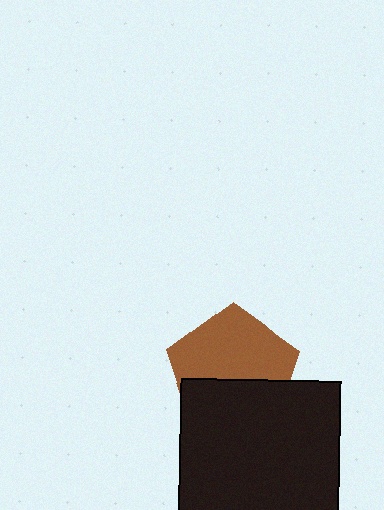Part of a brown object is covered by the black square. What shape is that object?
It is a pentagon.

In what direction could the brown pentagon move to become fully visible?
The brown pentagon could move up. That would shift it out from behind the black square entirely.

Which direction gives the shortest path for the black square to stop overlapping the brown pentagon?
Moving down gives the shortest separation.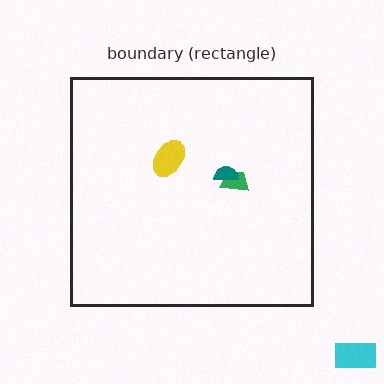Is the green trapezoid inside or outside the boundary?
Inside.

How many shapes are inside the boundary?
3 inside, 1 outside.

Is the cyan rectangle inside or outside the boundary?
Outside.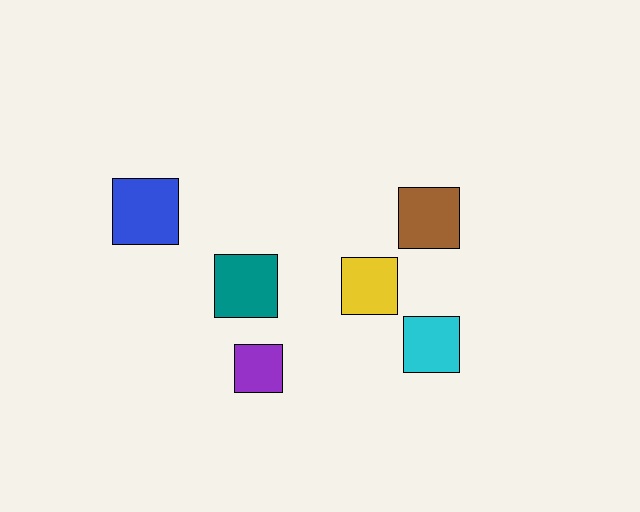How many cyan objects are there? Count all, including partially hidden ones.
There is 1 cyan object.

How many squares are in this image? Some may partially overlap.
There are 6 squares.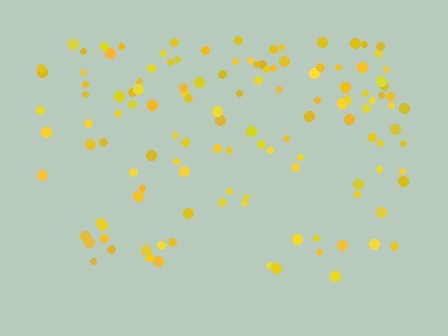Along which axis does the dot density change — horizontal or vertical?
Vertical.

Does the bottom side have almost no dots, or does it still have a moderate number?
Still a moderate number, just noticeably fewer than the top.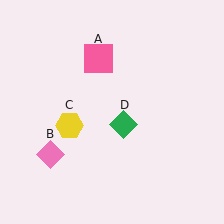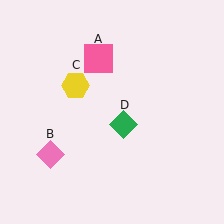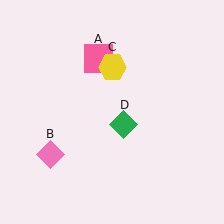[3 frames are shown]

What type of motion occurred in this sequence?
The yellow hexagon (object C) rotated clockwise around the center of the scene.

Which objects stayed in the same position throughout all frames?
Pink square (object A) and pink diamond (object B) and green diamond (object D) remained stationary.